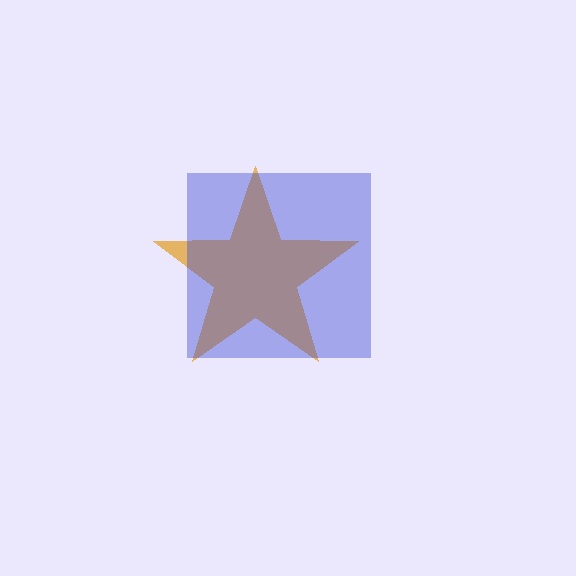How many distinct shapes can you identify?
There are 2 distinct shapes: an orange star, a blue square.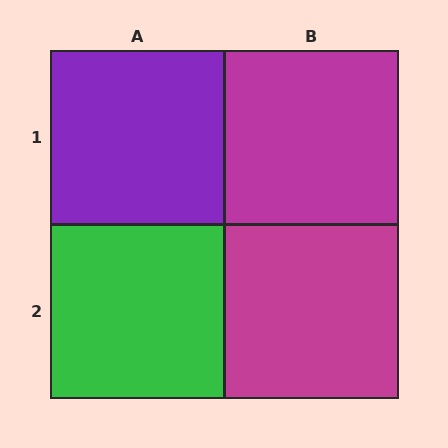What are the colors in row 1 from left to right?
Purple, magenta.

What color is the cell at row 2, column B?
Magenta.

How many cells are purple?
1 cell is purple.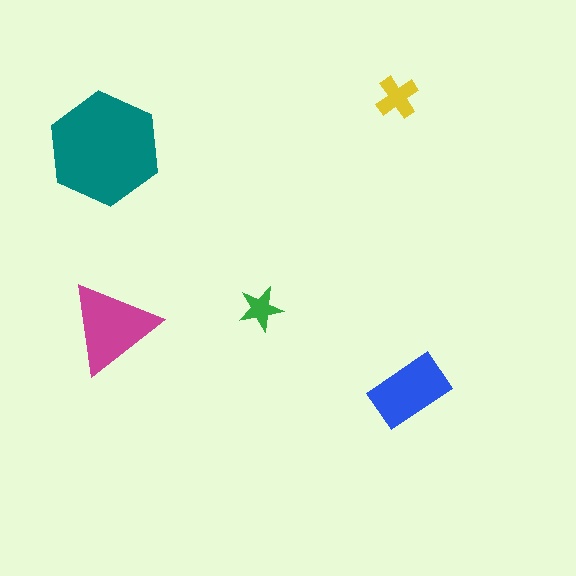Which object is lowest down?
The blue rectangle is bottommost.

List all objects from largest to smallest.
The teal hexagon, the magenta triangle, the blue rectangle, the yellow cross, the green star.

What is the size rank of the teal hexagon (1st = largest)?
1st.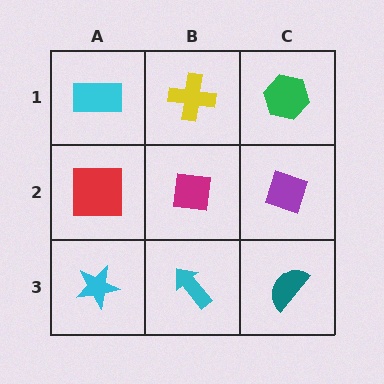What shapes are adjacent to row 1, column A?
A red square (row 2, column A), a yellow cross (row 1, column B).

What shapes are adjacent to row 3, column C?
A purple diamond (row 2, column C), a cyan arrow (row 3, column B).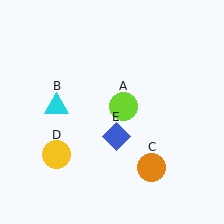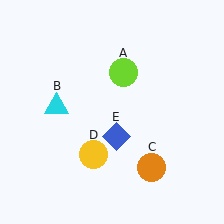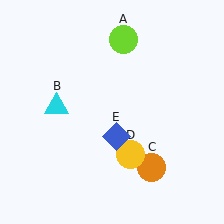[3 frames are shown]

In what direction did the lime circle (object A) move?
The lime circle (object A) moved up.